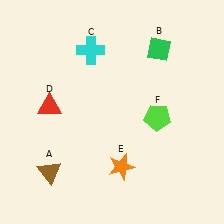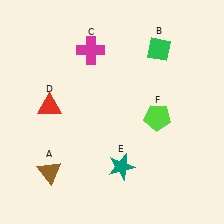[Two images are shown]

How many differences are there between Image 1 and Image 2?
There are 2 differences between the two images.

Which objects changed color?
C changed from cyan to magenta. E changed from orange to teal.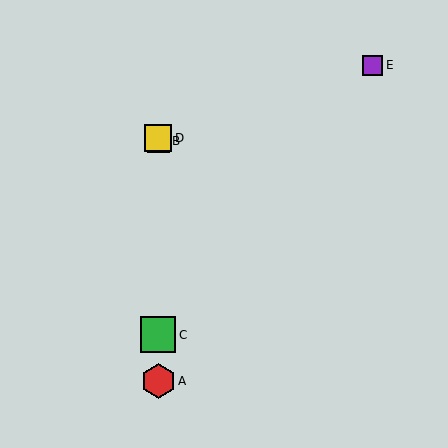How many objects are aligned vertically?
4 objects (A, B, C, D) are aligned vertically.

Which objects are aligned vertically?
Objects A, B, C, D are aligned vertically.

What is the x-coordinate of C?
Object C is at x≈158.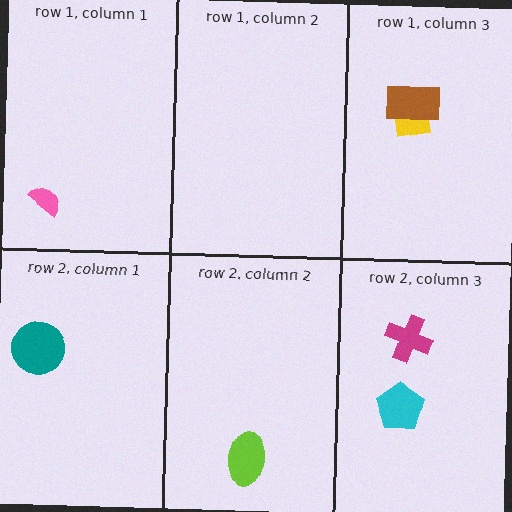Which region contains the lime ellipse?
The row 2, column 2 region.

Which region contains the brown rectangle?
The row 1, column 3 region.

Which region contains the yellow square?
The row 1, column 3 region.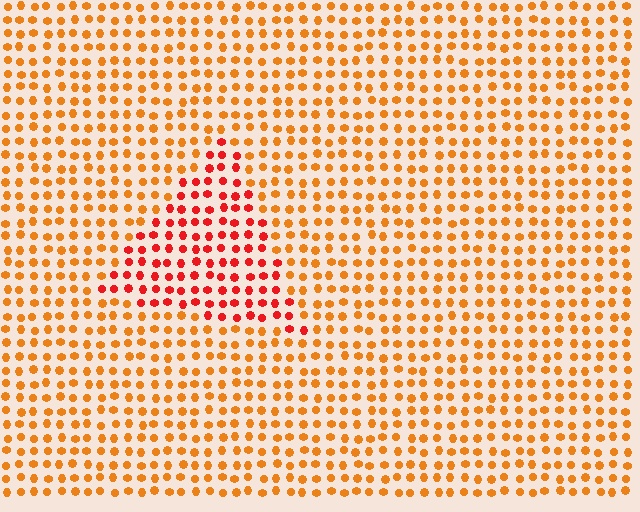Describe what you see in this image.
The image is filled with small orange elements in a uniform arrangement. A triangle-shaped region is visible where the elements are tinted to a slightly different hue, forming a subtle color boundary.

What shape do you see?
I see a triangle.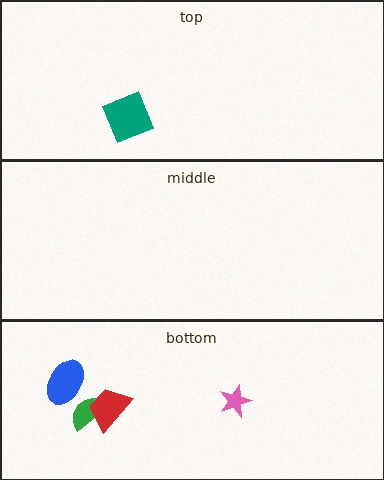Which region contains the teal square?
The top region.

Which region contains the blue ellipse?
The bottom region.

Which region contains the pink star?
The bottom region.